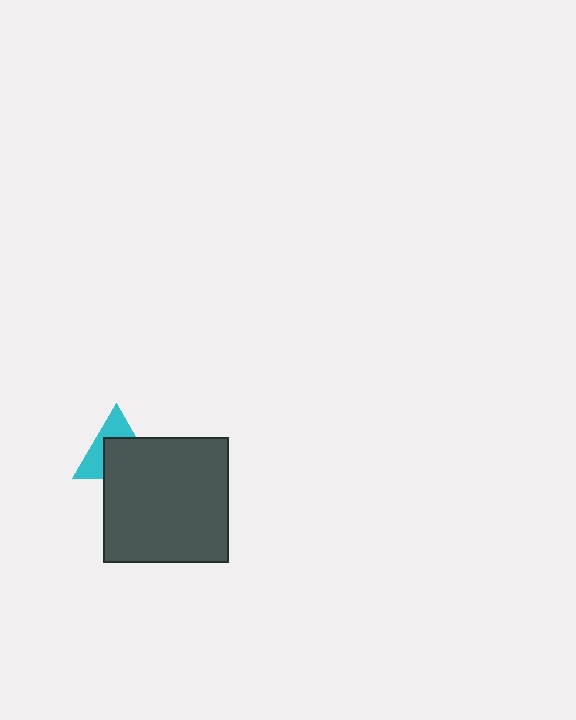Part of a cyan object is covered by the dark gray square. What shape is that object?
It is a triangle.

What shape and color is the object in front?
The object in front is a dark gray square.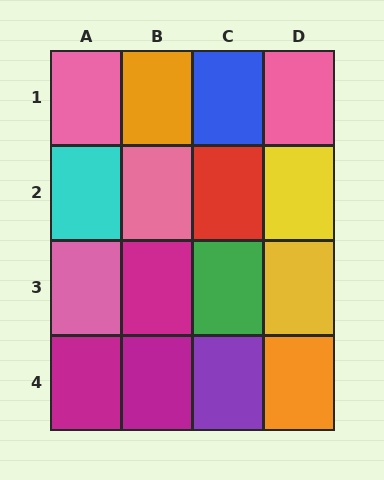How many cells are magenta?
3 cells are magenta.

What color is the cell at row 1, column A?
Pink.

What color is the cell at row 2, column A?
Cyan.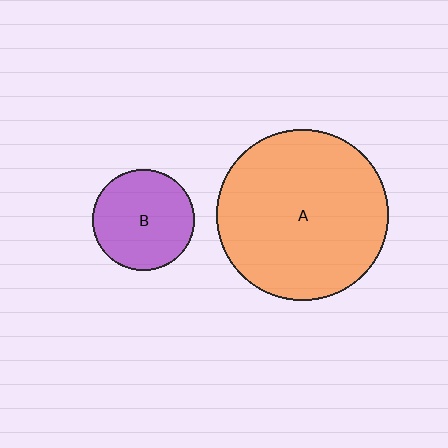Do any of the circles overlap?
No, none of the circles overlap.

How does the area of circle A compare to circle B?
Approximately 2.9 times.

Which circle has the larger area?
Circle A (orange).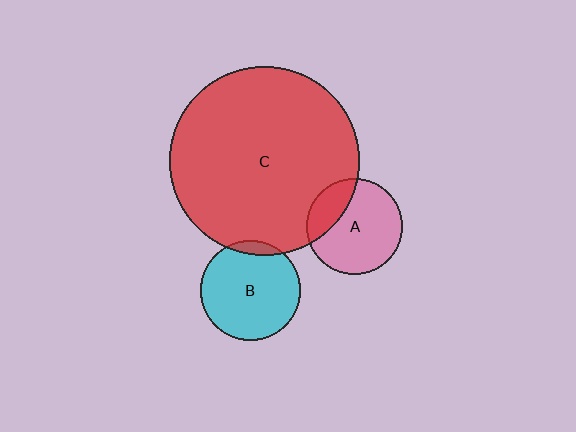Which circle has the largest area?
Circle C (red).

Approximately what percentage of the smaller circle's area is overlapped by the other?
Approximately 25%.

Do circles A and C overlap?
Yes.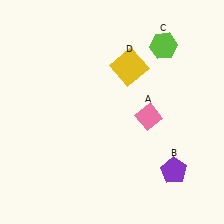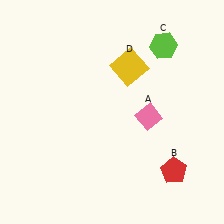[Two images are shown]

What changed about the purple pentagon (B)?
In Image 1, B is purple. In Image 2, it changed to red.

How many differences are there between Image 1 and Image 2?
There is 1 difference between the two images.